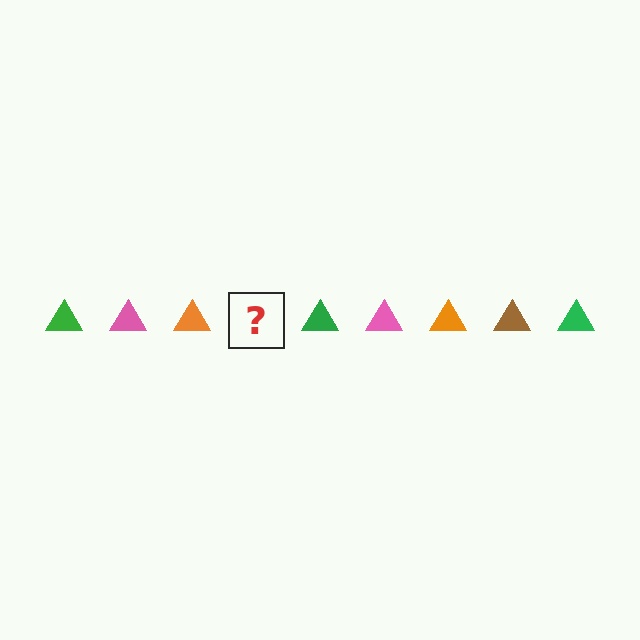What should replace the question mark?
The question mark should be replaced with a brown triangle.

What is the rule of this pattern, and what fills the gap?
The rule is that the pattern cycles through green, pink, orange, brown triangles. The gap should be filled with a brown triangle.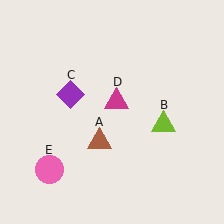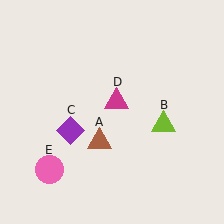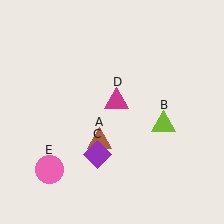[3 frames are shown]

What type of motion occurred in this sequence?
The purple diamond (object C) rotated counterclockwise around the center of the scene.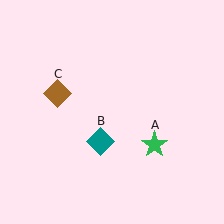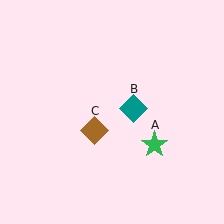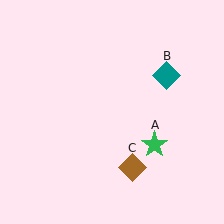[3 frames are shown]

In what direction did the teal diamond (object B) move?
The teal diamond (object B) moved up and to the right.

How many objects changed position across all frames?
2 objects changed position: teal diamond (object B), brown diamond (object C).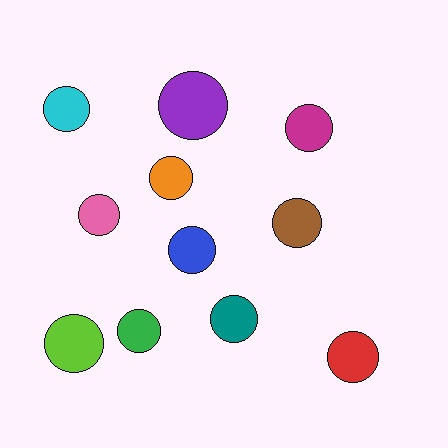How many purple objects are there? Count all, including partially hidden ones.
There is 1 purple object.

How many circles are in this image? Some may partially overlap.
There are 11 circles.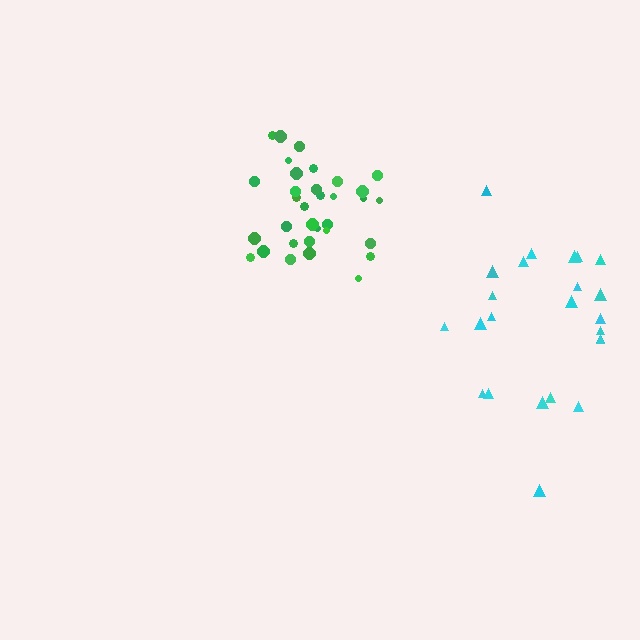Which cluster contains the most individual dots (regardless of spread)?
Green (33).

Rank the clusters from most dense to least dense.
green, cyan.